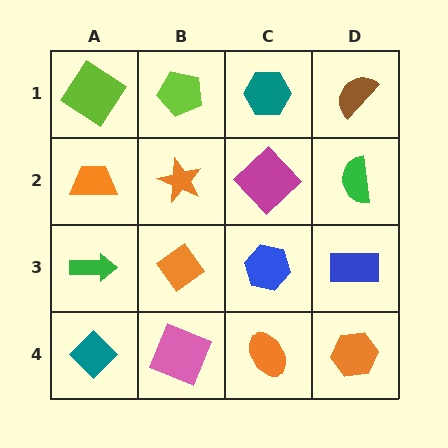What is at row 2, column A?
An orange trapezoid.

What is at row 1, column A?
A lime diamond.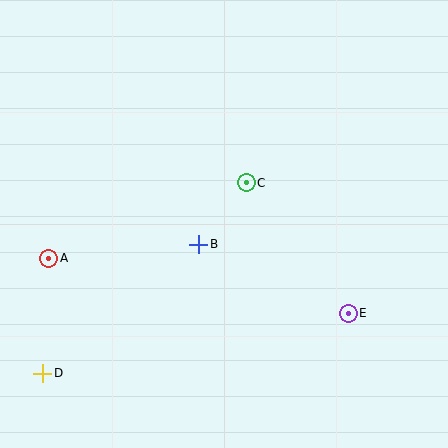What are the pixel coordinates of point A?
Point A is at (49, 258).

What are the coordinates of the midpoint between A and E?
The midpoint between A and E is at (198, 286).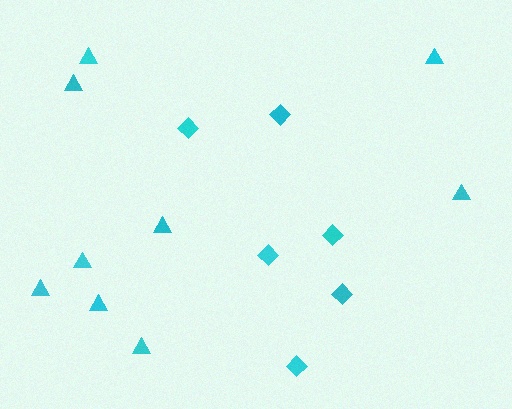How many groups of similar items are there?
There are 2 groups: one group of diamonds (6) and one group of triangles (9).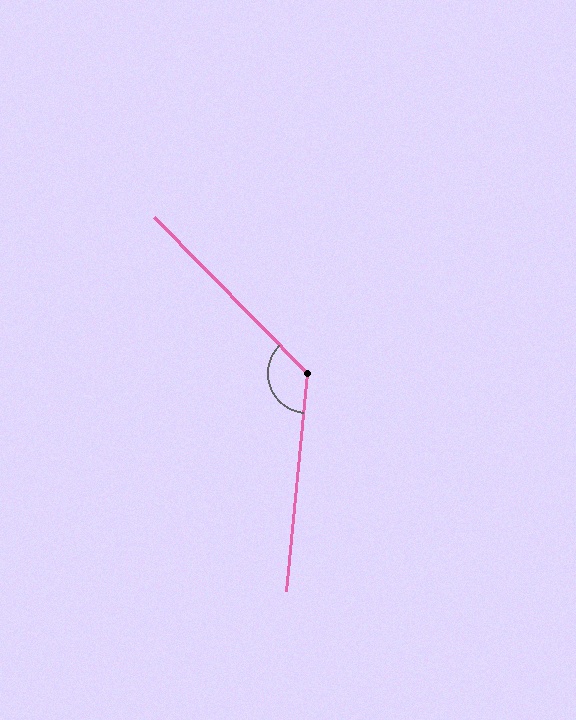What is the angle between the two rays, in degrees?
Approximately 130 degrees.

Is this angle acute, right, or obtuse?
It is obtuse.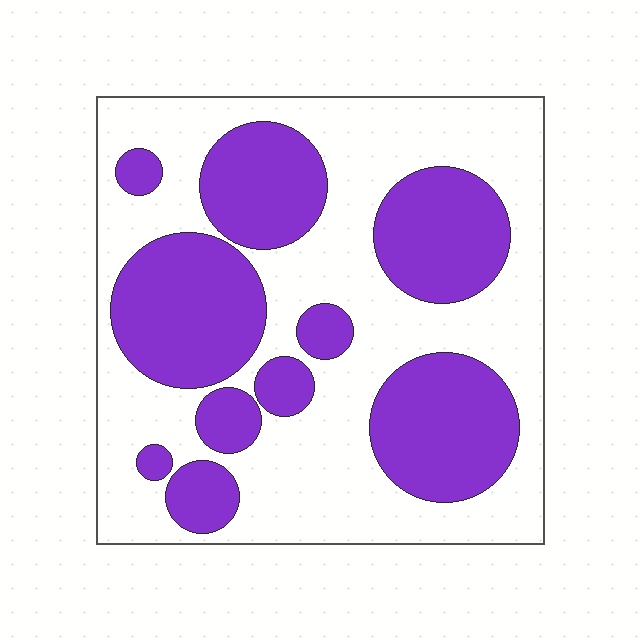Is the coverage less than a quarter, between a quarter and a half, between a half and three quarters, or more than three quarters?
Between a quarter and a half.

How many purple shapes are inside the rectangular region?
10.